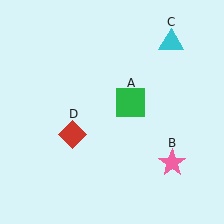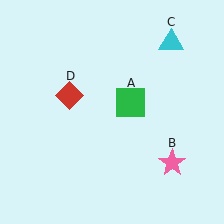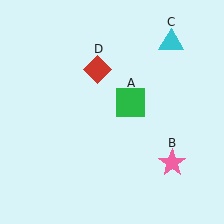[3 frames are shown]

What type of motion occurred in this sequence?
The red diamond (object D) rotated clockwise around the center of the scene.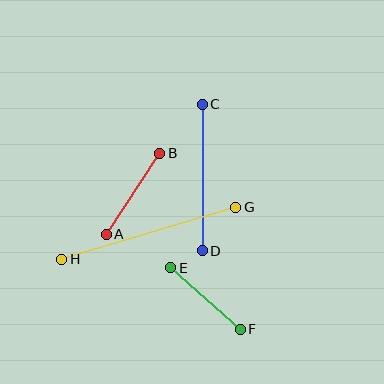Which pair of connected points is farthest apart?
Points G and H are farthest apart.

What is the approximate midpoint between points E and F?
The midpoint is at approximately (205, 299) pixels.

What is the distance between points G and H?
The distance is approximately 182 pixels.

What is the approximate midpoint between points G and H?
The midpoint is at approximately (149, 233) pixels.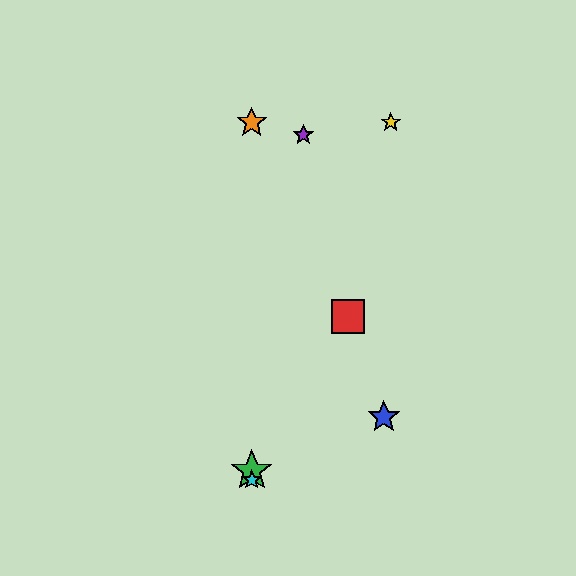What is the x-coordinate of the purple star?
The purple star is at x≈303.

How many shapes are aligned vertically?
3 shapes (the green star, the orange star, the cyan star) are aligned vertically.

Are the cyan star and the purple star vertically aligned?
No, the cyan star is at x≈252 and the purple star is at x≈303.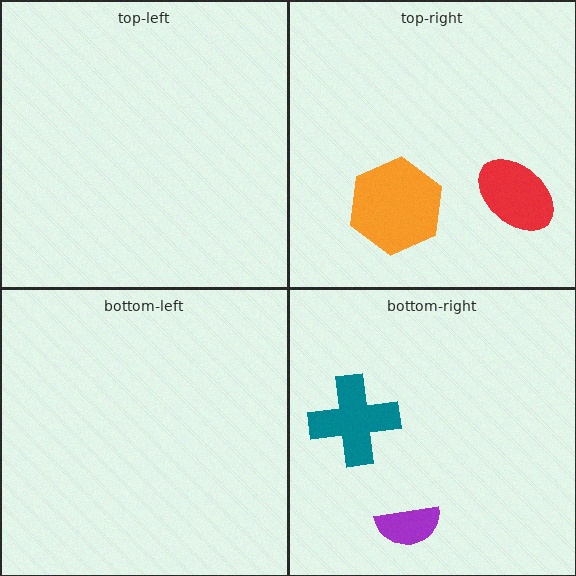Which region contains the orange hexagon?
The top-right region.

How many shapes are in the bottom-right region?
2.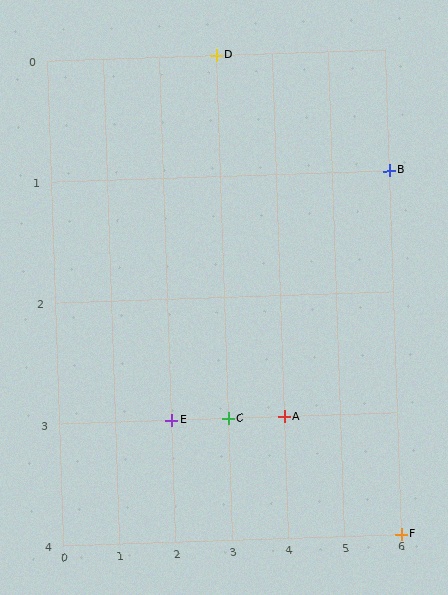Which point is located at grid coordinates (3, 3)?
Point C is at (3, 3).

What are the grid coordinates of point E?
Point E is at grid coordinates (2, 3).